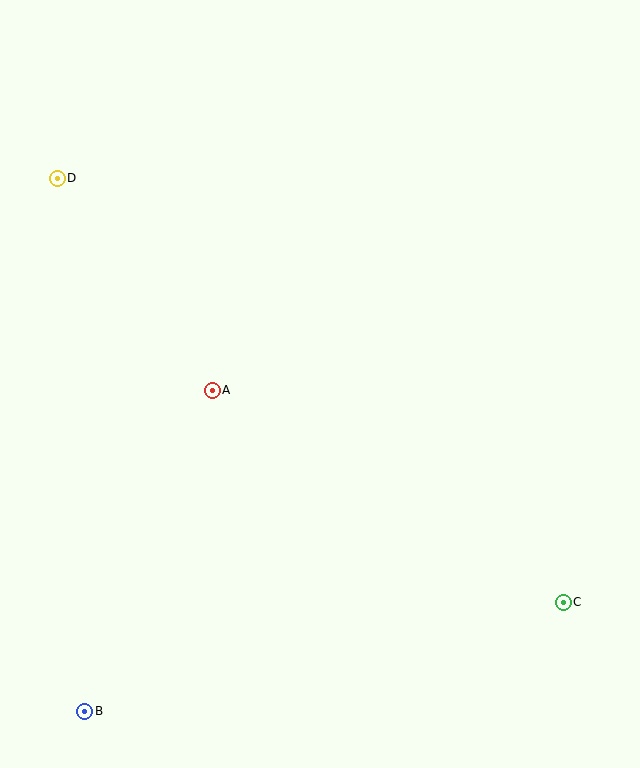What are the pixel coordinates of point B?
Point B is at (85, 711).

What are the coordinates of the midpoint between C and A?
The midpoint between C and A is at (388, 496).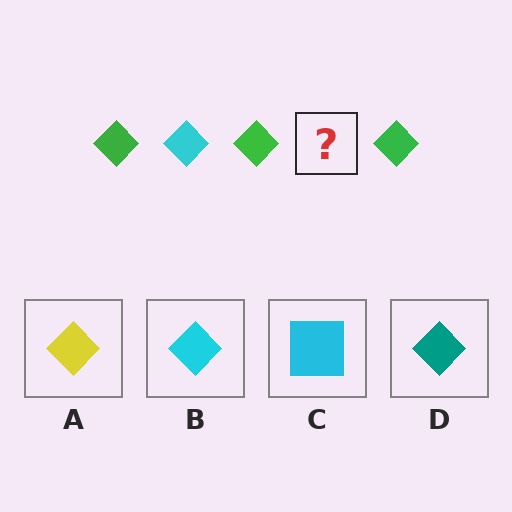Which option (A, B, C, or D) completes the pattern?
B.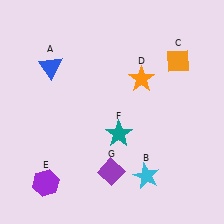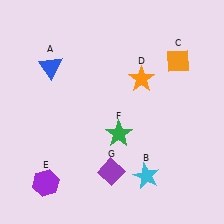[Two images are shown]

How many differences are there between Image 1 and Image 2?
There is 1 difference between the two images.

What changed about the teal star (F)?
In Image 1, F is teal. In Image 2, it changed to green.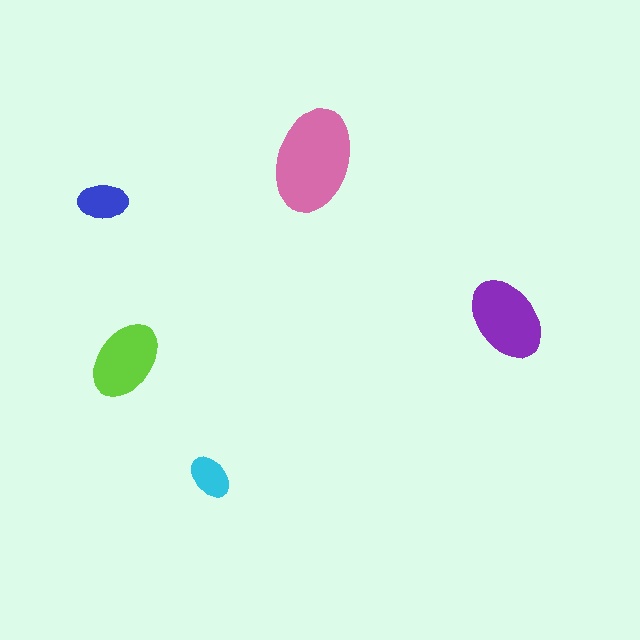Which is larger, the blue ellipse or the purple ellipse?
The purple one.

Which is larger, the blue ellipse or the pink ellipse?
The pink one.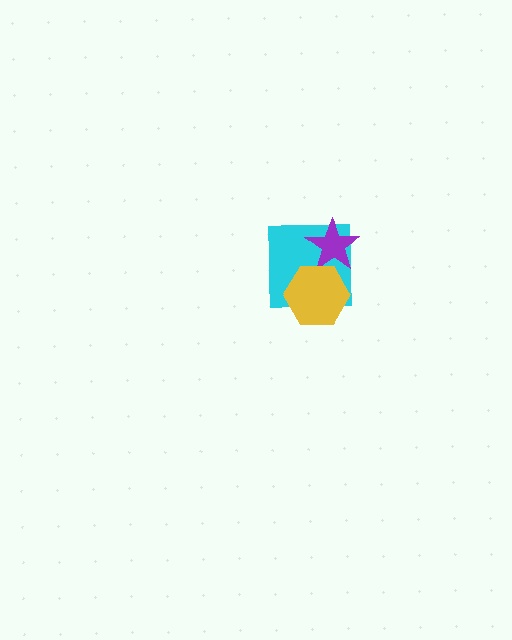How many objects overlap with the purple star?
2 objects overlap with the purple star.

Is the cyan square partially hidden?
Yes, it is partially covered by another shape.